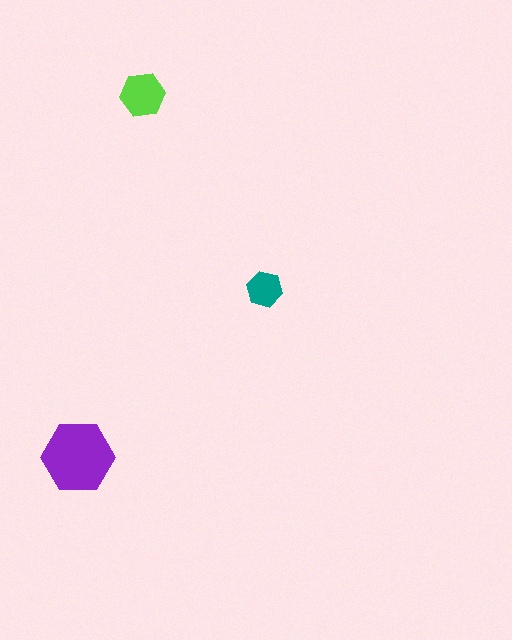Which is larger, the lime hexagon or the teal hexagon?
The lime one.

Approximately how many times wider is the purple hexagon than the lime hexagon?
About 1.5 times wider.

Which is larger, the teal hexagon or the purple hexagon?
The purple one.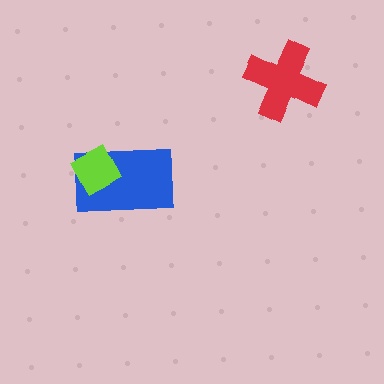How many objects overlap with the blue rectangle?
1 object overlaps with the blue rectangle.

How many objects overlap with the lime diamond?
1 object overlaps with the lime diamond.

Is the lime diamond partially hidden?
No, no other shape covers it.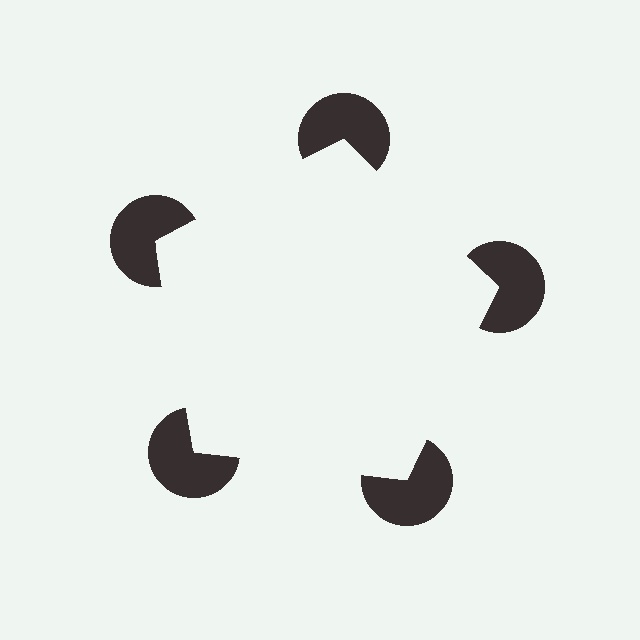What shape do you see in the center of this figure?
An illusory pentagon — its edges are inferred from the aligned wedge cuts in the pac-man discs, not physically drawn.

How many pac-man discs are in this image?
There are 5 — one at each vertex of the illusory pentagon.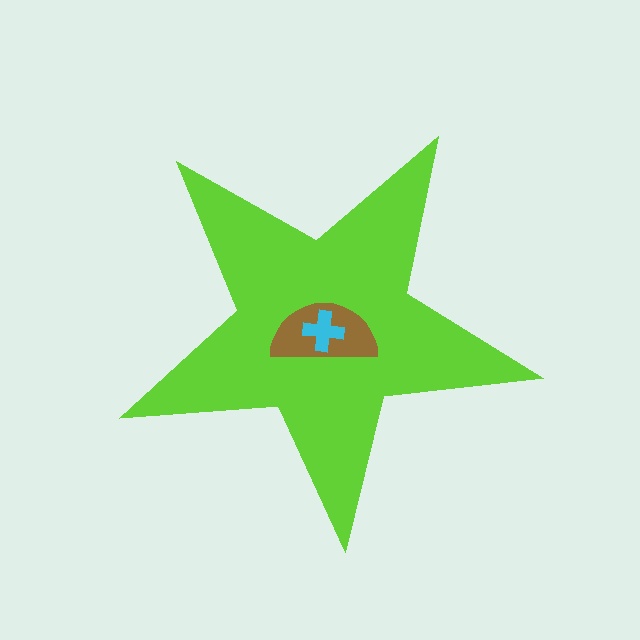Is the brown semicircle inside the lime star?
Yes.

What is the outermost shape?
The lime star.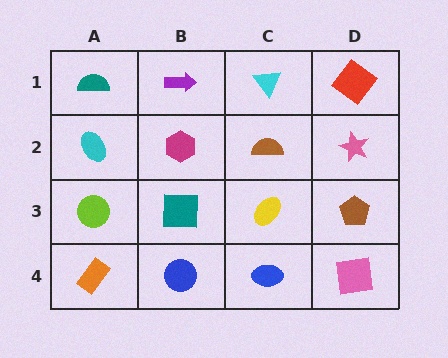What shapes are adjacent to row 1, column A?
A cyan ellipse (row 2, column A), a purple arrow (row 1, column B).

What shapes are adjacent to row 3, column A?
A cyan ellipse (row 2, column A), an orange rectangle (row 4, column A), a teal square (row 3, column B).